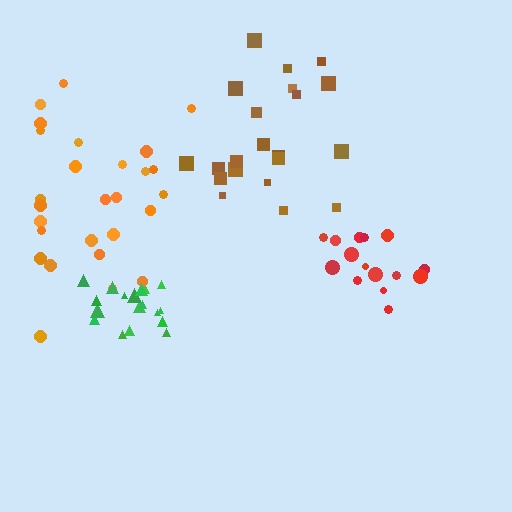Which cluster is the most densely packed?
Green.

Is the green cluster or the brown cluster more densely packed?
Green.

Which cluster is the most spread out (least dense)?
Orange.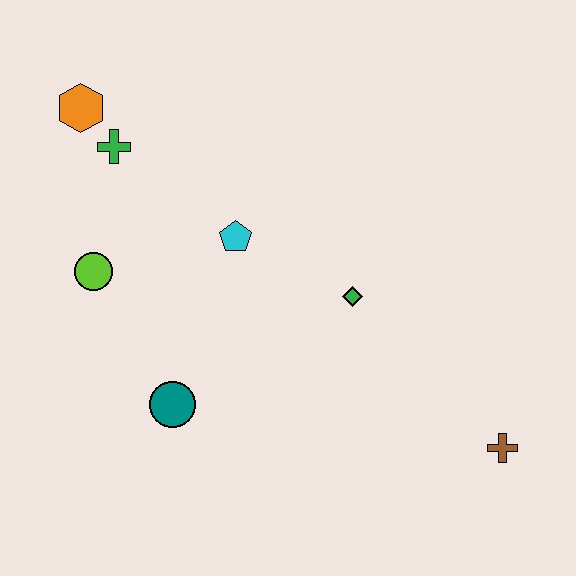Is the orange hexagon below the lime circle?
No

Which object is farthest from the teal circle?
The brown cross is farthest from the teal circle.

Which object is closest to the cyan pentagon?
The green diamond is closest to the cyan pentagon.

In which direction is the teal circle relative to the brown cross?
The teal circle is to the left of the brown cross.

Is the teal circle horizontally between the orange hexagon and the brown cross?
Yes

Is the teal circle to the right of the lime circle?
Yes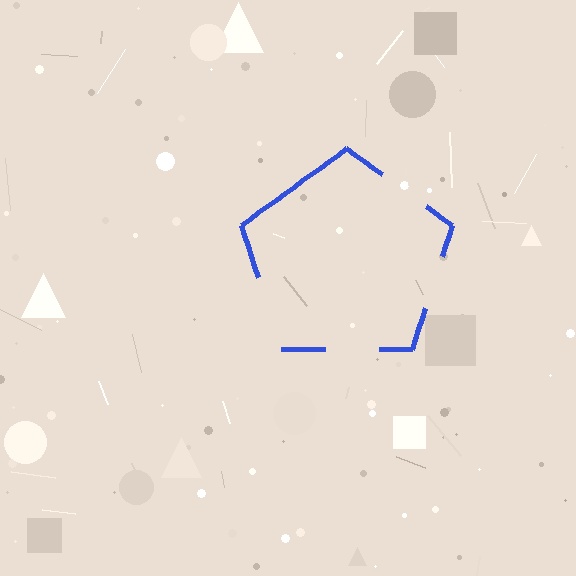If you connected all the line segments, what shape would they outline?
They would outline a pentagon.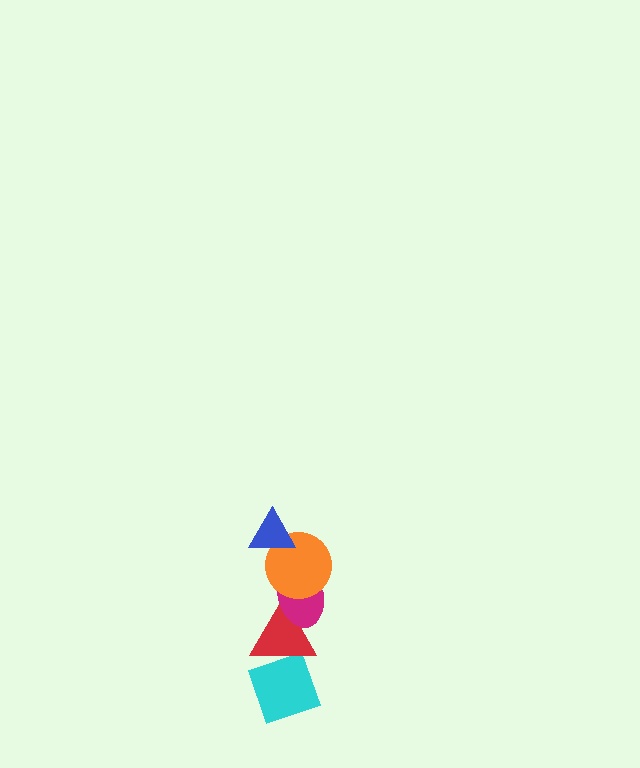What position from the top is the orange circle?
The orange circle is 2nd from the top.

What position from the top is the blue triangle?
The blue triangle is 1st from the top.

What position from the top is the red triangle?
The red triangle is 4th from the top.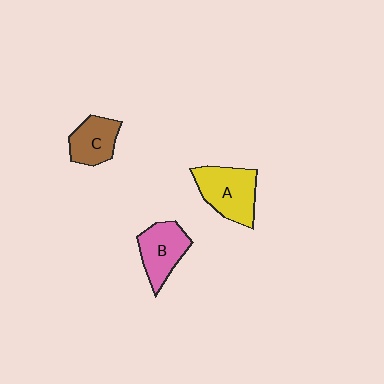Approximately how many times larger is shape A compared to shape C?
Approximately 1.5 times.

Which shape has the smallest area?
Shape C (brown).